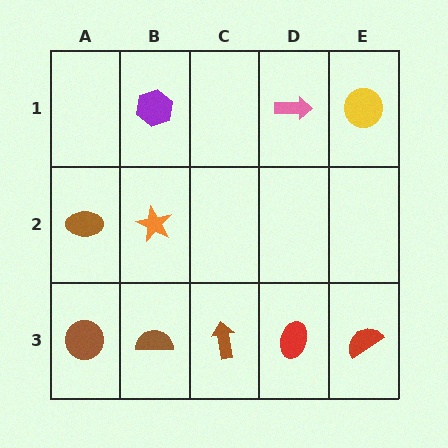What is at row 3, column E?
A red semicircle.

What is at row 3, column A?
A brown circle.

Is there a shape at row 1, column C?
No, that cell is empty.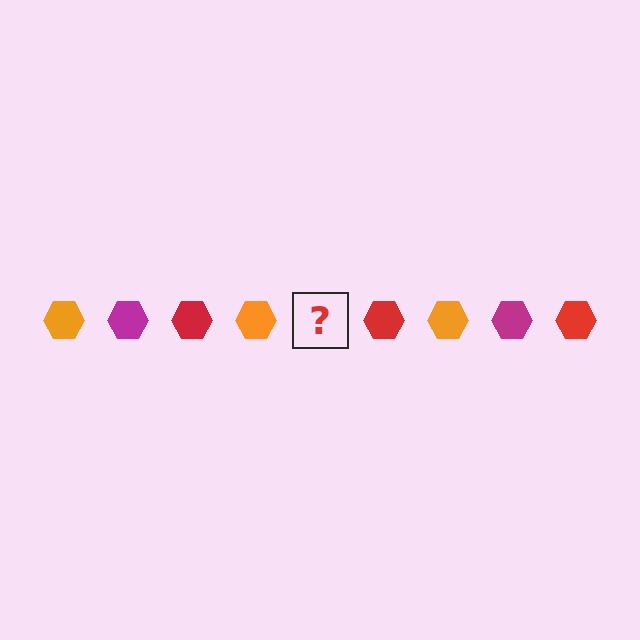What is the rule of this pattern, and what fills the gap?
The rule is that the pattern cycles through orange, magenta, red hexagons. The gap should be filled with a magenta hexagon.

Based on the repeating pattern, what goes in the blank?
The blank should be a magenta hexagon.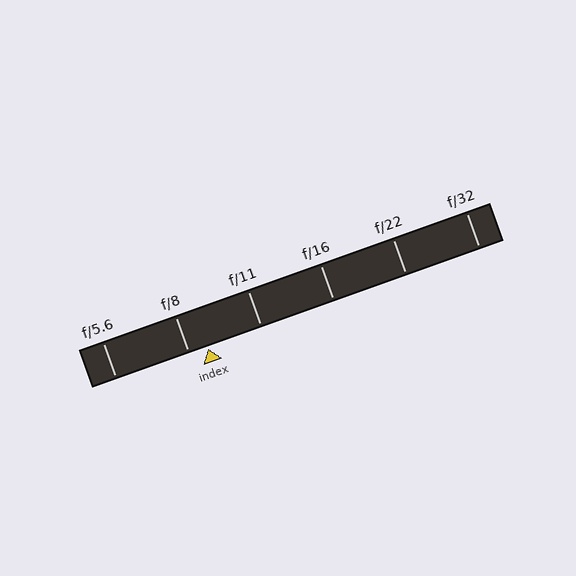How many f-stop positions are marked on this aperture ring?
There are 6 f-stop positions marked.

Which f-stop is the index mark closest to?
The index mark is closest to f/8.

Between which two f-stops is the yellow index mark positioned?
The index mark is between f/8 and f/11.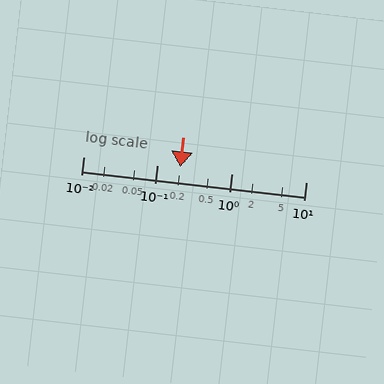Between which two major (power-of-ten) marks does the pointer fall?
The pointer is between 0.1 and 1.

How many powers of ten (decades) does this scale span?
The scale spans 3 decades, from 0.01 to 10.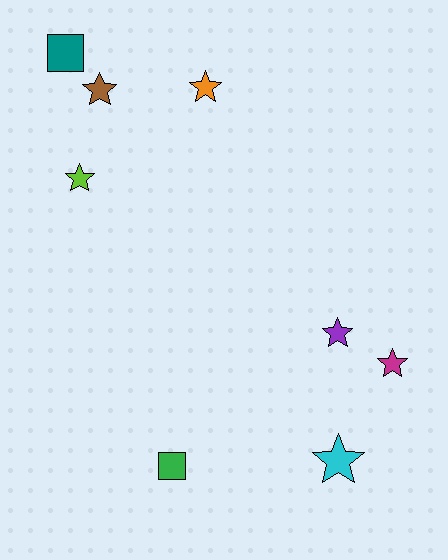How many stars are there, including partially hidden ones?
There are 6 stars.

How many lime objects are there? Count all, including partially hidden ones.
There is 1 lime object.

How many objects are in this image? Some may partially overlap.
There are 8 objects.